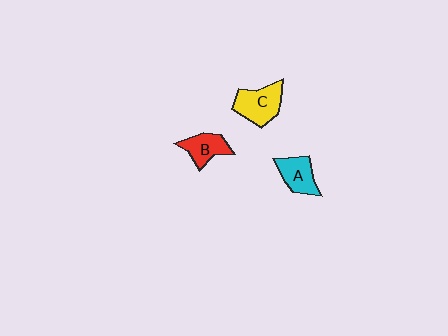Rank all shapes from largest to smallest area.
From largest to smallest: C (yellow), A (cyan), B (red).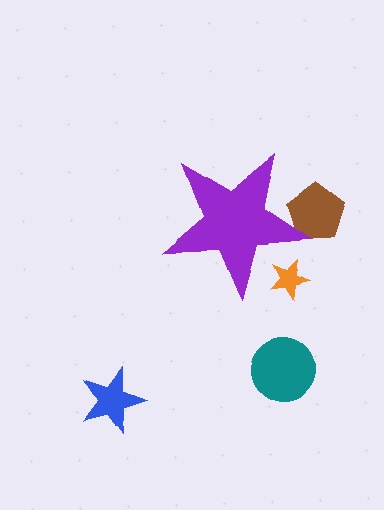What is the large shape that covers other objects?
A purple star.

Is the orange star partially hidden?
Yes, the orange star is partially hidden behind the purple star.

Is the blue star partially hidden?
No, the blue star is fully visible.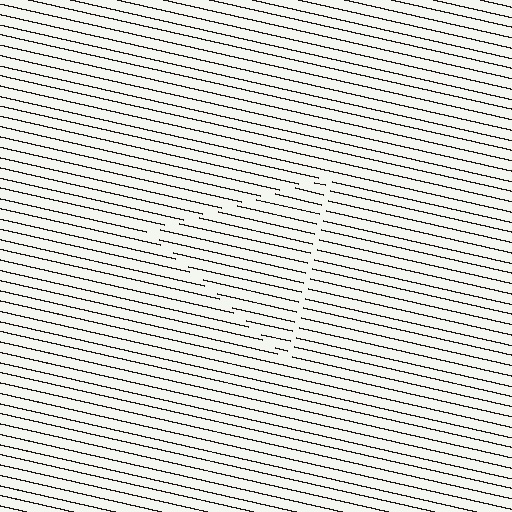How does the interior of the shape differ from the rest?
The interior of the shape contains the same grating, shifted by half a period — the contour is defined by the phase discontinuity where line-ends from the inner and outer gratings abut.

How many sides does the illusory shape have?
3 sides — the line-ends trace a triangle.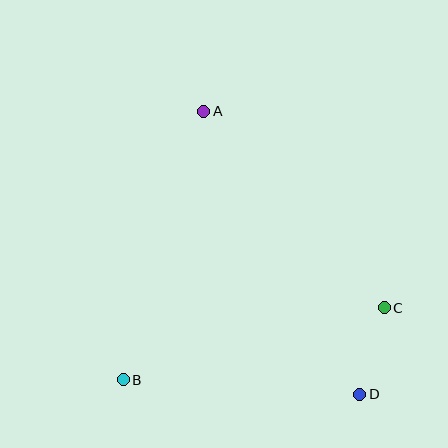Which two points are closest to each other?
Points C and D are closest to each other.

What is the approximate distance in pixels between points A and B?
The distance between A and B is approximately 280 pixels.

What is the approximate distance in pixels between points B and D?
The distance between B and D is approximately 237 pixels.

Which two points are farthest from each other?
Points A and D are farthest from each other.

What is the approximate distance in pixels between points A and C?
The distance between A and C is approximately 267 pixels.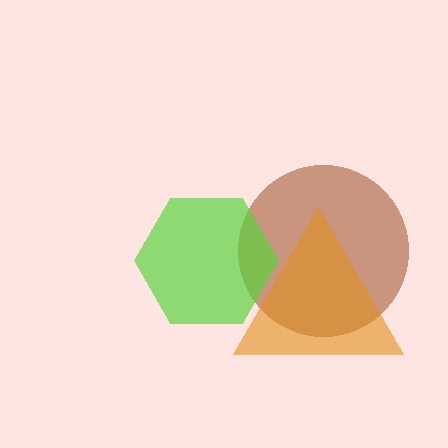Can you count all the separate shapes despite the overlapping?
Yes, there are 3 separate shapes.